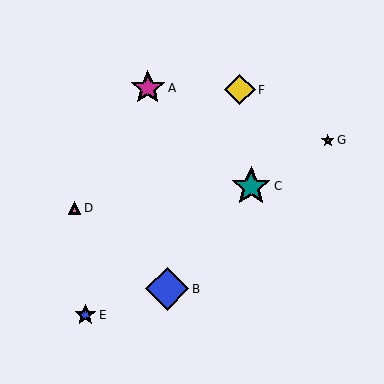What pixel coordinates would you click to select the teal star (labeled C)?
Click at (251, 186) to select the teal star C.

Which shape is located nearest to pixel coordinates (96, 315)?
The blue star (labeled E) at (85, 315) is nearest to that location.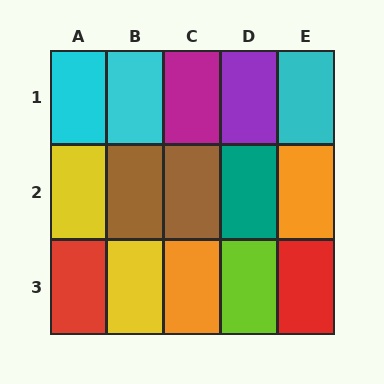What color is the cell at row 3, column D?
Lime.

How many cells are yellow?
2 cells are yellow.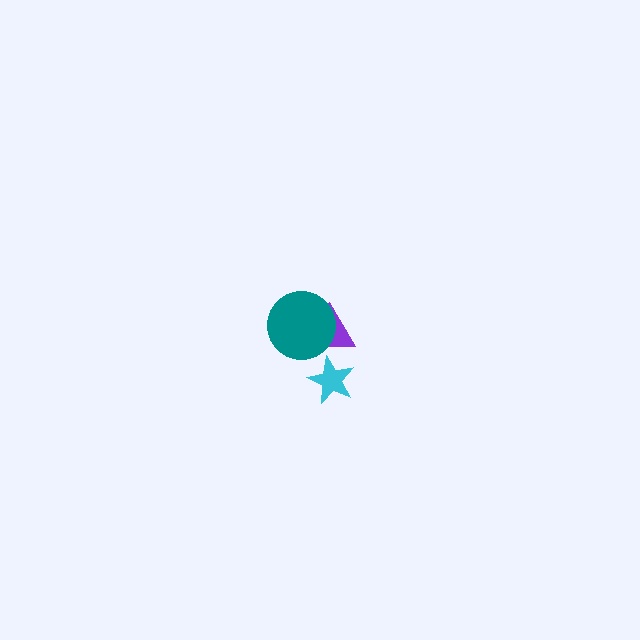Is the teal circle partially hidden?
No, no other shape covers it.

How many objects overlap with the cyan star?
1 object overlaps with the cyan star.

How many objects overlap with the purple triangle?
2 objects overlap with the purple triangle.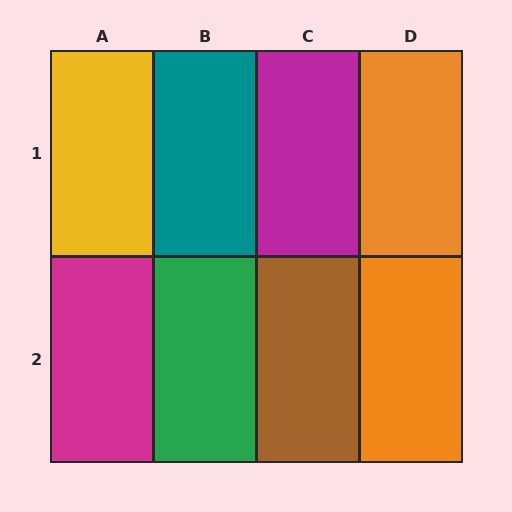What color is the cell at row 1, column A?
Yellow.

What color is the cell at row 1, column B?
Teal.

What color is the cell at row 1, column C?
Magenta.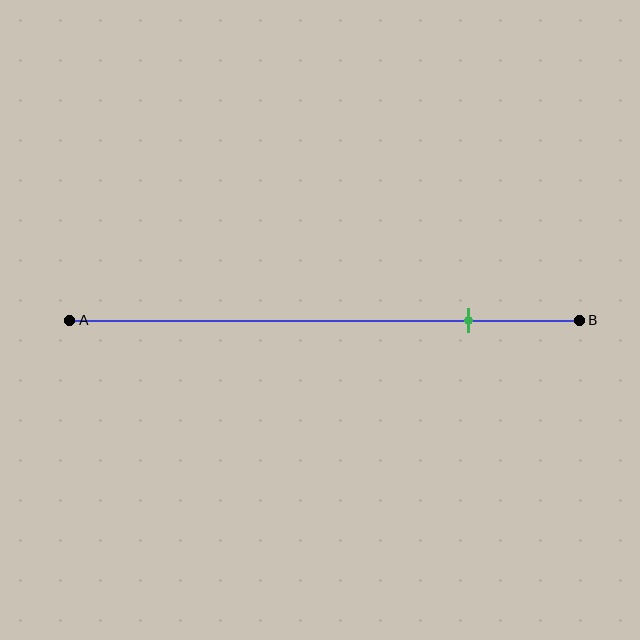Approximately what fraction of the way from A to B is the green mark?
The green mark is approximately 80% of the way from A to B.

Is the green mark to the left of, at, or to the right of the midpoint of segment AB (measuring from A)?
The green mark is to the right of the midpoint of segment AB.